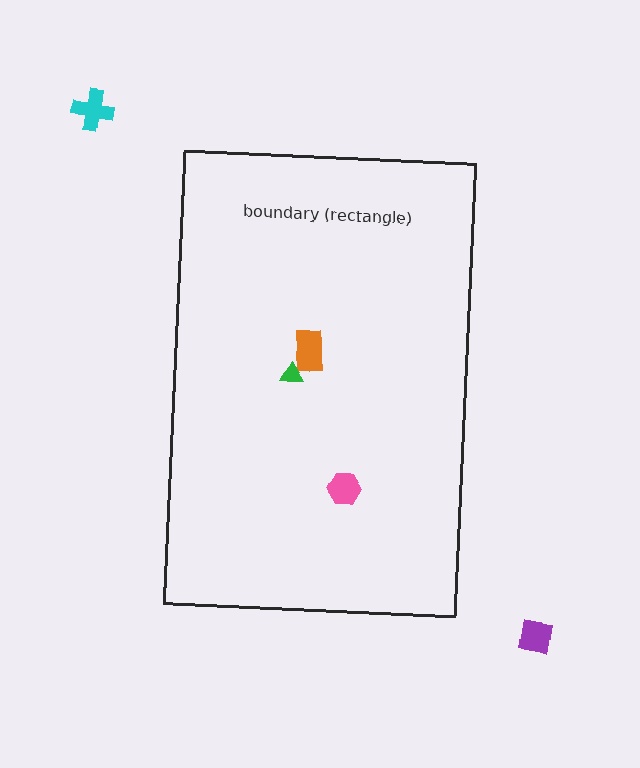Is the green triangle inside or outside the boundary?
Inside.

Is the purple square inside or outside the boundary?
Outside.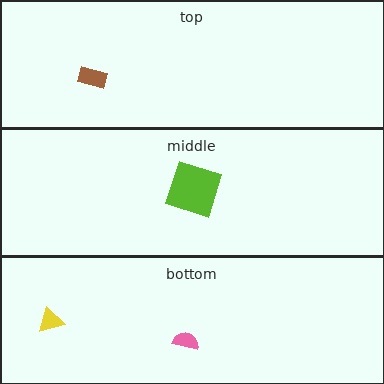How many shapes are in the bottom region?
2.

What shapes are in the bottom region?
The pink semicircle, the yellow triangle.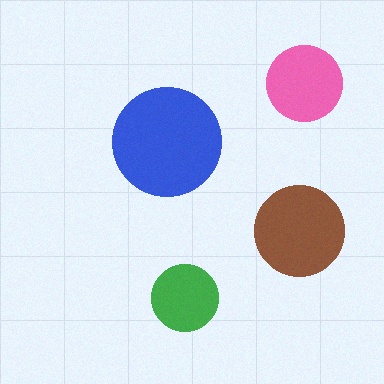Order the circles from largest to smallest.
the blue one, the brown one, the pink one, the green one.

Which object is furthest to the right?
The pink circle is rightmost.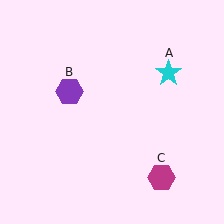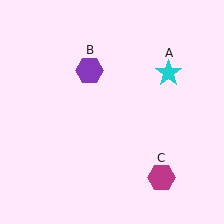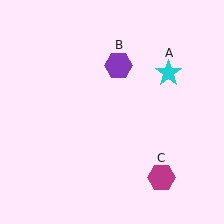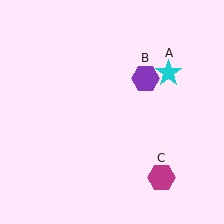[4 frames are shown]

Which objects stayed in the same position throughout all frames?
Cyan star (object A) and magenta hexagon (object C) remained stationary.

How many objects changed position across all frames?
1 object changed position: purple hexagon (object B).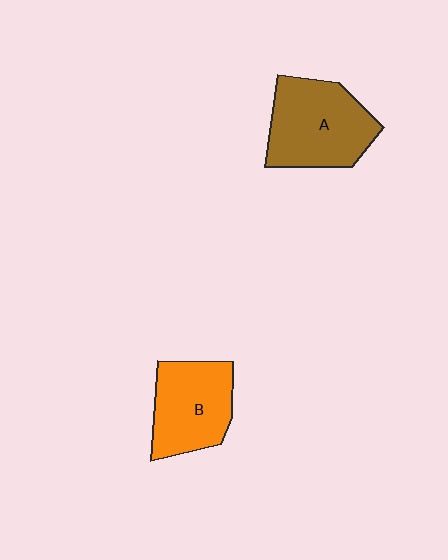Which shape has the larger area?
Shape A (brown).